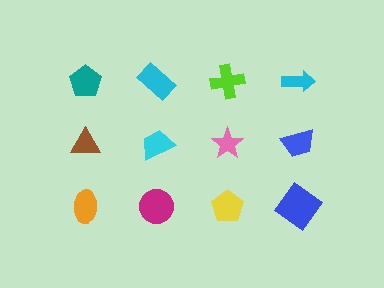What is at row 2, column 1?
A brown triangle.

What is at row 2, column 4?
A blue trapezoid.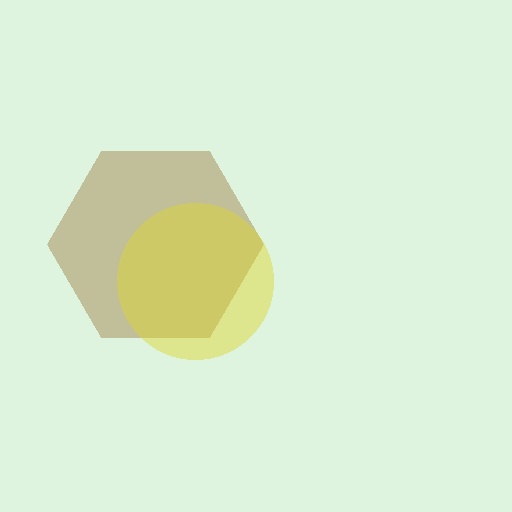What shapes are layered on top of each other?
The layered shapes are: a brown hexagon, a yellow circle.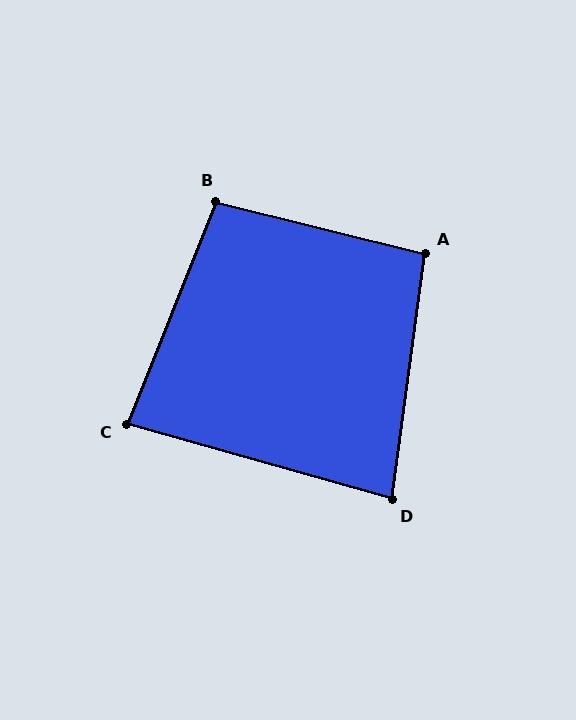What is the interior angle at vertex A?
Approximately 96 degrees (obtuse).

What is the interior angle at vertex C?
Approximately 84 degrees (acute).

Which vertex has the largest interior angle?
B, at approximately 98 degrees.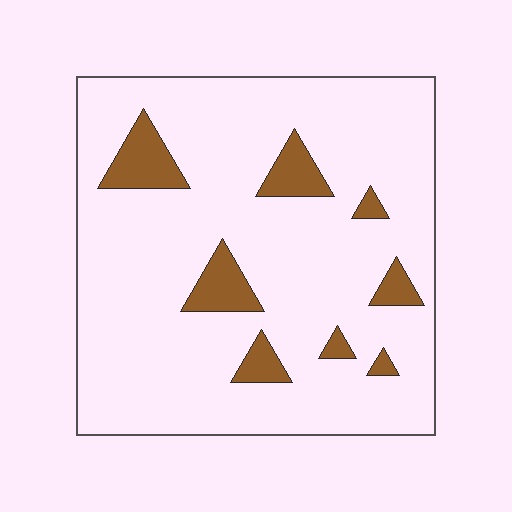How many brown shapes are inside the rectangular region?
8.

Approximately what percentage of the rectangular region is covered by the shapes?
Approximately 10%.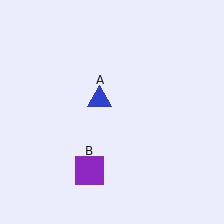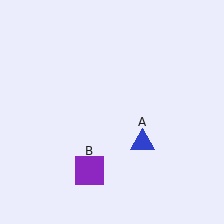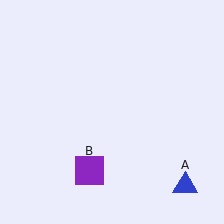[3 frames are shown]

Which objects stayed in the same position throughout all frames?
Purple square (object B) remained stationary.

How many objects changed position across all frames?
1 object changed position: blue triangle (object A).